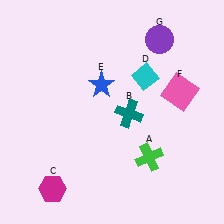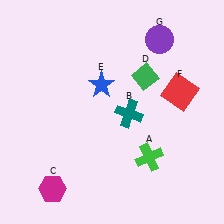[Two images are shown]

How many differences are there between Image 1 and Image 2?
There are 2 differences between the two images.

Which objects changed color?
D changed from cyan to green. F changed from pink to red.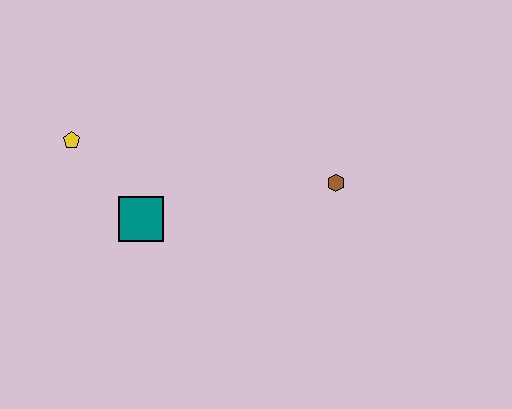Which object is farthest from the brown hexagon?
The yellow pentagon is farthest from the brown hexagon.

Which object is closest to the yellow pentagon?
The teal square is closest to the yellow pentagon.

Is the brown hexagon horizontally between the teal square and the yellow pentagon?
No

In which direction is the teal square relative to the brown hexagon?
The teal square is to the left of the brown hexagon.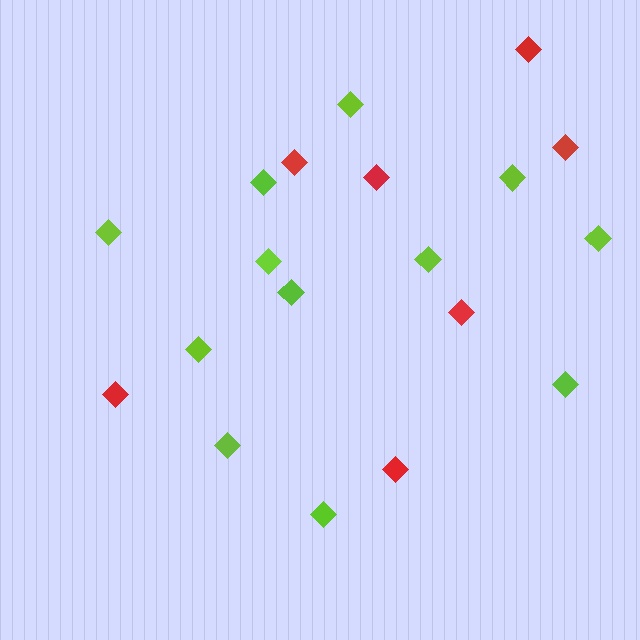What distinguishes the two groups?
There are 2 groups: one group of lime diamonds (12) and one group of red diamonds (7).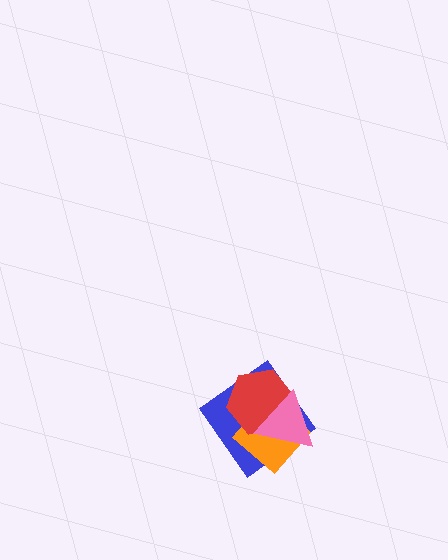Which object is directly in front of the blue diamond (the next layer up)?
The orange diamond is directly in front of the blue diamond.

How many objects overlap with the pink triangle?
3 objects overlap with the pink triangle.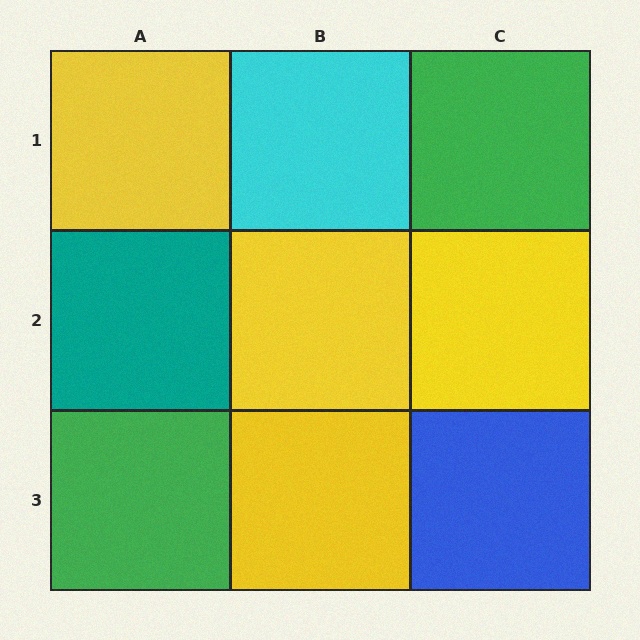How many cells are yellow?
4 cells are yellow.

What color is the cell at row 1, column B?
Cyan.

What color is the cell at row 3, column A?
Green.